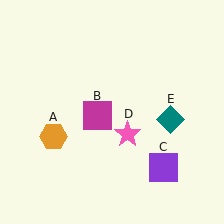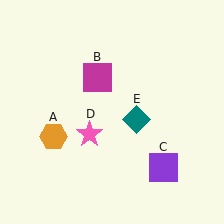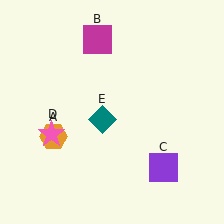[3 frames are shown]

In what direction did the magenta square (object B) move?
The magenta square (object B) moved up.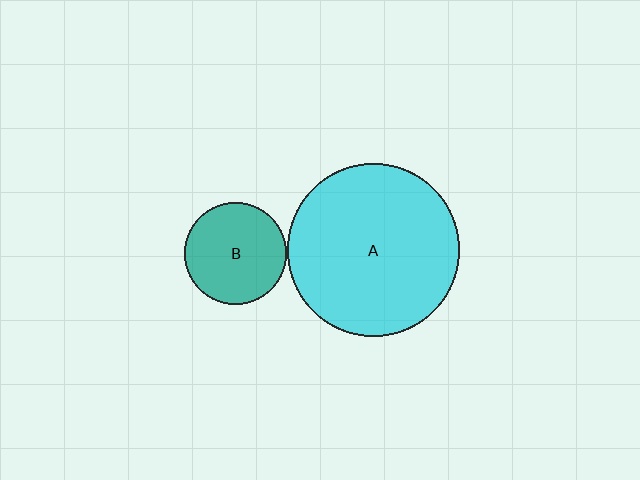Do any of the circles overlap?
No, none of the circles overlap.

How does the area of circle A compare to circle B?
Approximately 2.9 times.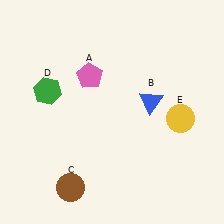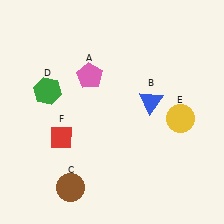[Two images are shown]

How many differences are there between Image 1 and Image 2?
There is 1 difference between the two images.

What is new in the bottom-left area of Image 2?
A red diamond (F) was added in the bottom-left area of Image 2.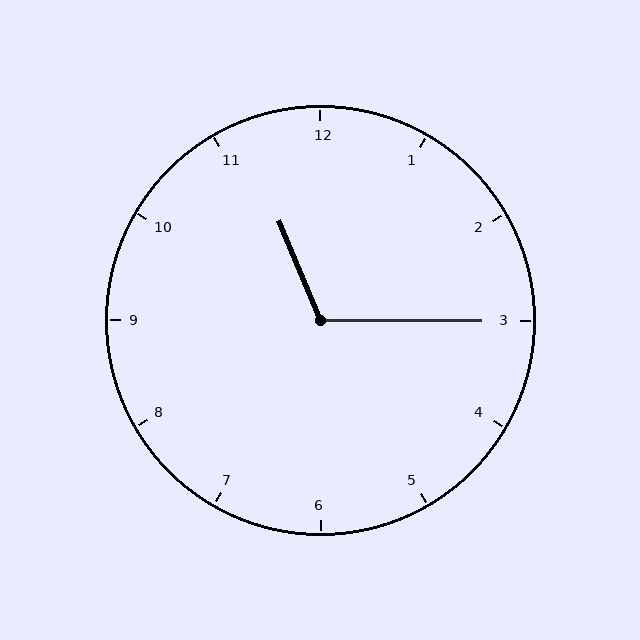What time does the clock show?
11:15.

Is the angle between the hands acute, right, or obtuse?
It is obtuse.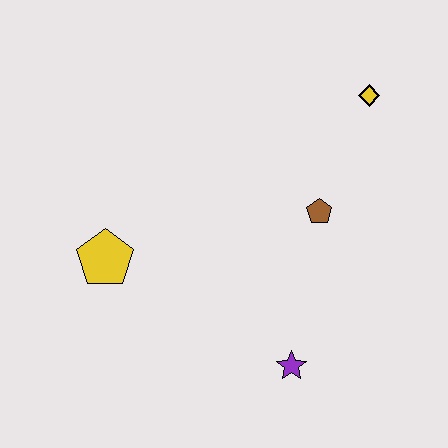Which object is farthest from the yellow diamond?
The yellow pentagon is farthest from the yellow diamond.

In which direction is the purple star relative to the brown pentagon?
The purple star is below the brown pentagon.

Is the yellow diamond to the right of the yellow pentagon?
Yes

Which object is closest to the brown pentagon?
The yellow diamond is closest to the brown pentagon.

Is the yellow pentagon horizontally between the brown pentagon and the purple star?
No